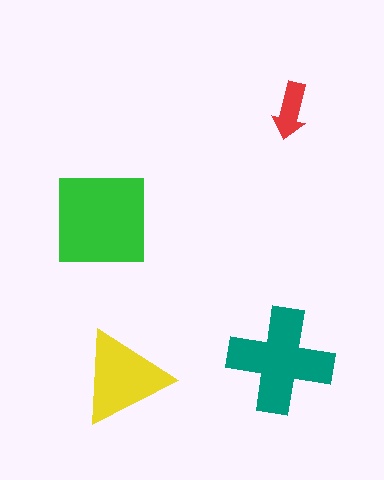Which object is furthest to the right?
The red arrow is rightmost.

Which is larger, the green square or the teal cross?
The green square.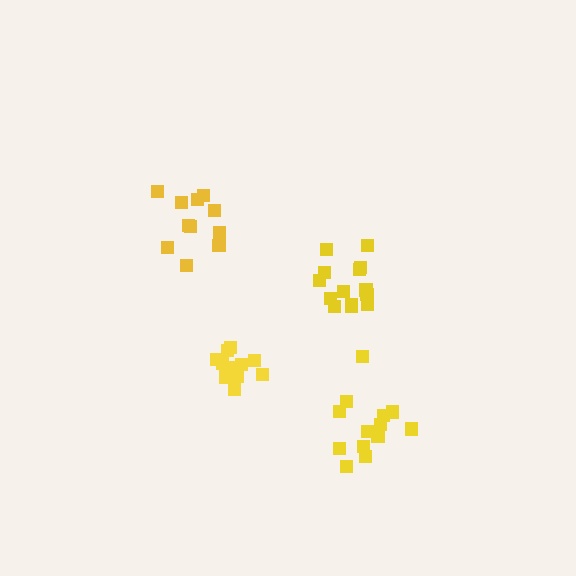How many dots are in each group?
Group 1: 13 dots, Group 2: 11 dots, Group 3: 12 dots, Group 4: 14 dots (50 total).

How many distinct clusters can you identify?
There are 4 distinct clusters.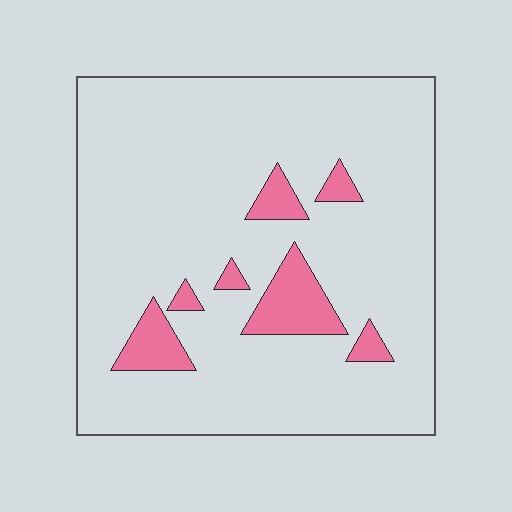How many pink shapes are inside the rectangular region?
7.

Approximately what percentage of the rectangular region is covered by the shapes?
Approximately 10%.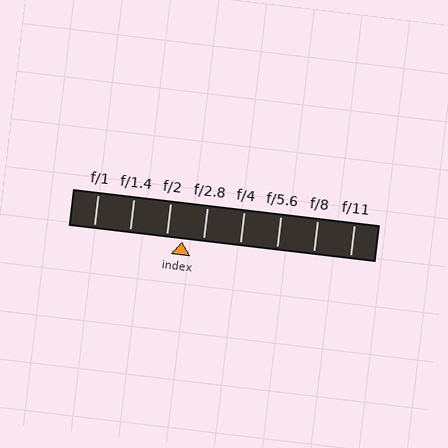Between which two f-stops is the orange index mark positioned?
The index mark is between f/2 and f/2.8.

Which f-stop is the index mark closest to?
The index mark is closest to f/2.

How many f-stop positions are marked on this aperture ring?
There are 8 f-stop positions marked.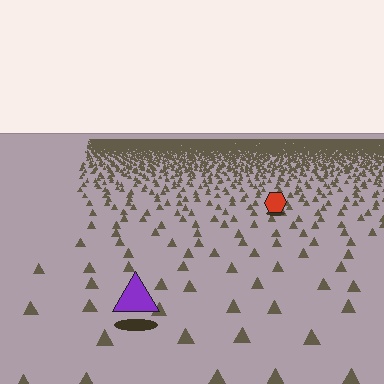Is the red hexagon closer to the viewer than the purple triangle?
No. The purple triangle is closer — you can tell from the texture gradient: the ground texture is coarser near it.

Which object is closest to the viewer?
The purple triangle is closest. The texture marks near it are larger and more spread out.